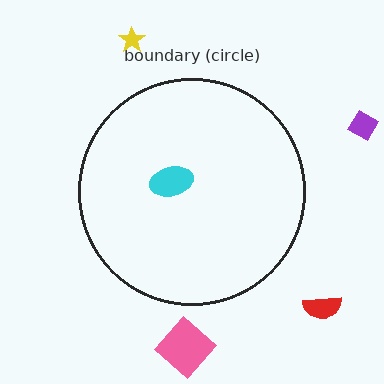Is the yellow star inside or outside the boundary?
Outside.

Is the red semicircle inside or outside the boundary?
Outside.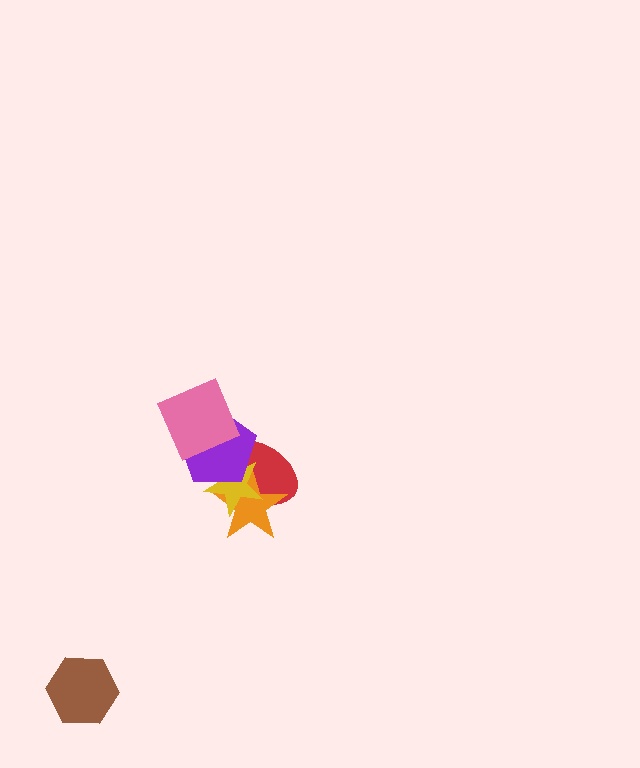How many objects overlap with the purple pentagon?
4 objects overlap with the purple pentagon.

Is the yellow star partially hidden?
Yes, it is partially covered by another shape.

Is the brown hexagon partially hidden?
No, no other shape covers it.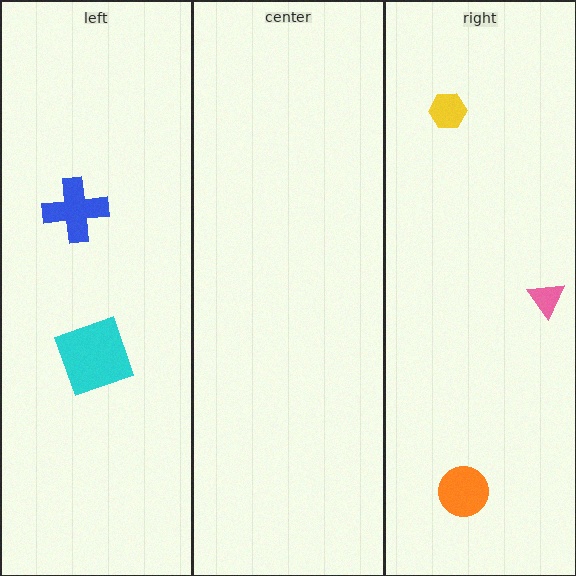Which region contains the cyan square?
The left region.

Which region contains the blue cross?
The left region.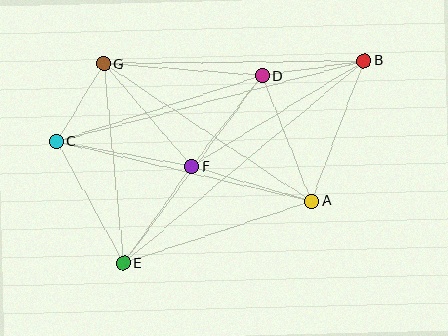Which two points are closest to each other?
Points C and G are closest to each other.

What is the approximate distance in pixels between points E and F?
The distance between E and F is approximately 118 pixels.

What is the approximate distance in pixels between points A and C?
The distance between A and C is approximately 262 pixels.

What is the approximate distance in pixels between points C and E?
The distance between C and E is approximately 139 pixels.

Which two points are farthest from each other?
Points B and C are farthest from each other.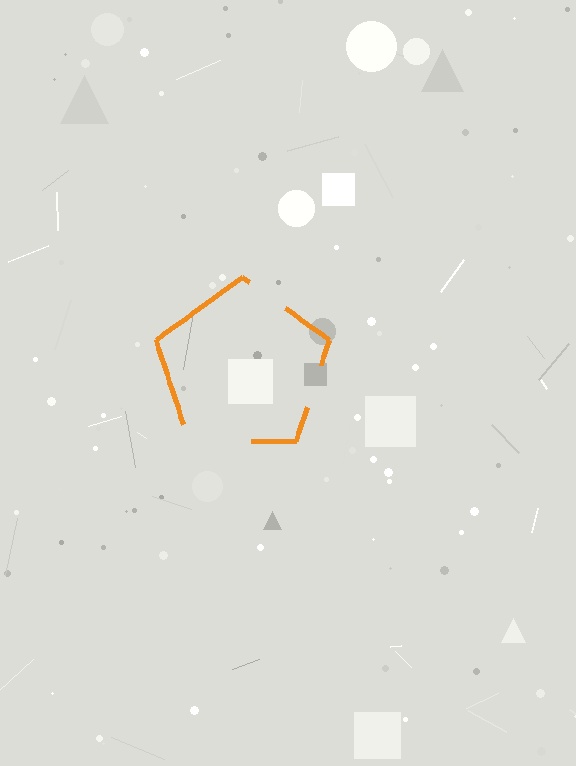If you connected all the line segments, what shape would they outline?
They would outline a pentagon.